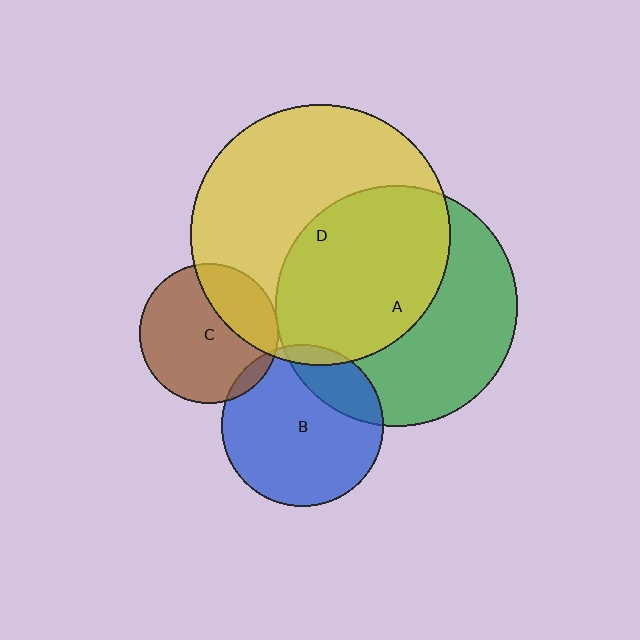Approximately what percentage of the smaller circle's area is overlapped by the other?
Approximately 50%.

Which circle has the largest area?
Circle D (yellow).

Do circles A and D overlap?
Yes.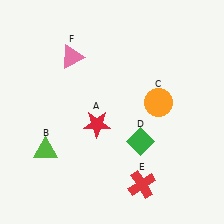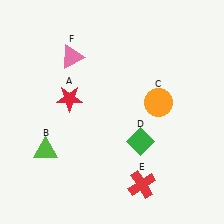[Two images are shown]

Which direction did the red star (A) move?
The red star (A) moved left.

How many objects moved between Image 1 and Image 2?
1 object moved between the two images.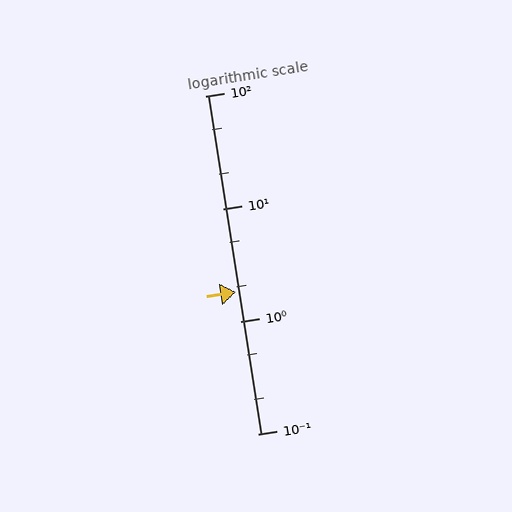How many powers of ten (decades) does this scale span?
The scale spans 3 decades, from 0.1 to 100.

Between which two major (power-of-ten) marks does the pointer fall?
The pointer is between 1 and 10.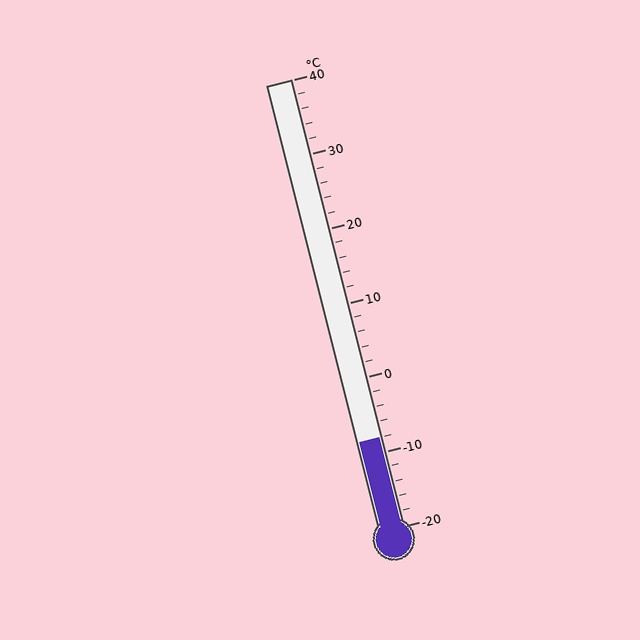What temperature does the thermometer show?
The thermometer shows approximately -8°C.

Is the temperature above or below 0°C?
The temperature is below 0°C.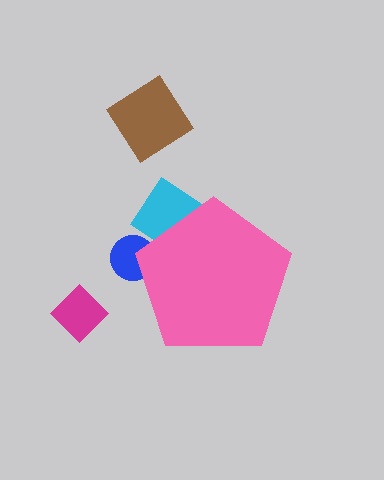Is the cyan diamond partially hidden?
Yes, the cyan diamond is partially hidden behind the pink pentagon.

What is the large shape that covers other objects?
A pink pentagon.